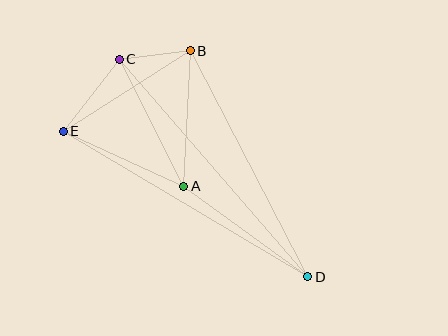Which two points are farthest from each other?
Points C and D are farthest from each other.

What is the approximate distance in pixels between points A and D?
The distance between A and D is approximately 153 pixels.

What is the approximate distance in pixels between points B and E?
The distance between B and E is approximately 151 pixels.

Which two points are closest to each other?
Points B and C are closest to each other.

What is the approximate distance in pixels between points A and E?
The distance between A and E is approximately 133 pixels.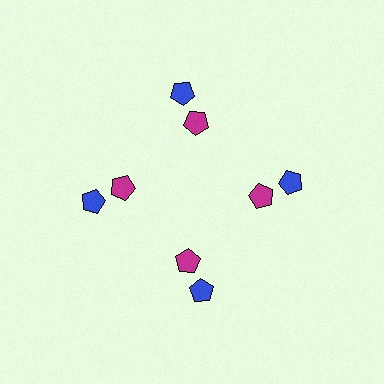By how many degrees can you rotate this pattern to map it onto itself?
The pattern maps onto itself every 90 degrees of rotation.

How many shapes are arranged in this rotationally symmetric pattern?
There are 8 shapes, arranged in 4 groups of 2.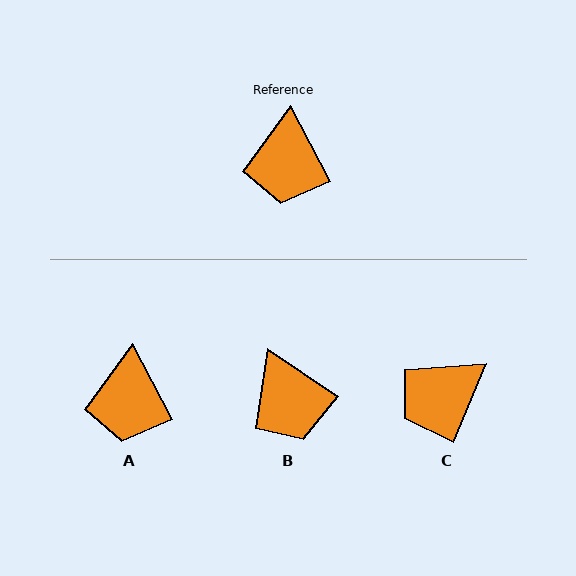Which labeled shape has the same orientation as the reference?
A.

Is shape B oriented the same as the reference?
No, it is off by about 28 degrees.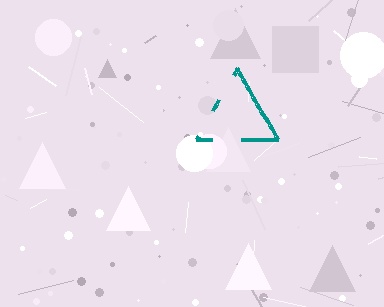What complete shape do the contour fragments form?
The contour fragments form a triangle.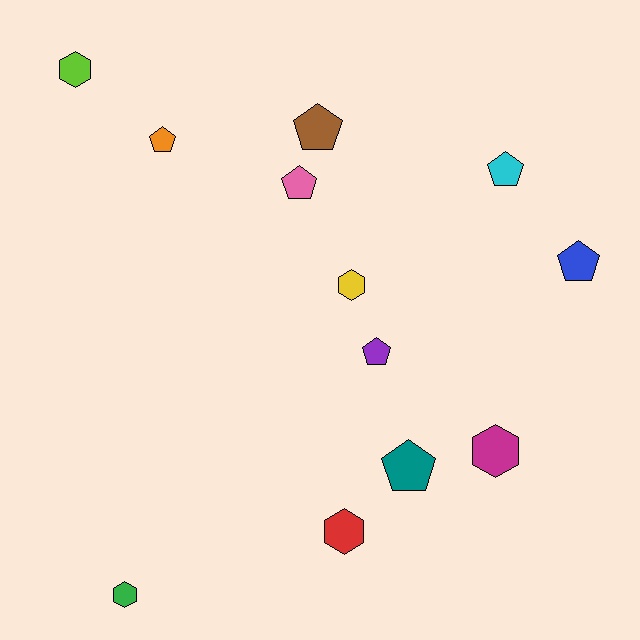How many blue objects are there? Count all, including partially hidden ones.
There is 1 blue object.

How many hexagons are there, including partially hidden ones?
There are 5 hexagons.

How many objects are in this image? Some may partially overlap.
There are 12 objects.